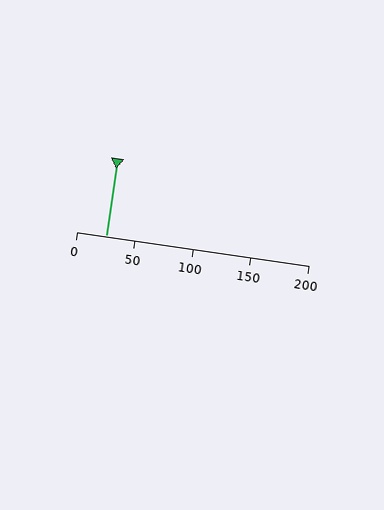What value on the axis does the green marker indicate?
The marker indicates approximately 25.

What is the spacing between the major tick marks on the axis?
The major ticks are spaced 50 apart.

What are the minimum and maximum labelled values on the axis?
The axis runs from 0 to 200.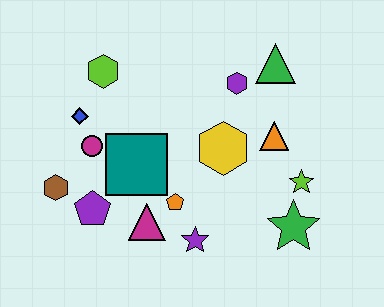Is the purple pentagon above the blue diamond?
No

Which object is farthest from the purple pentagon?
The green triangle is farthest from the purple pentagon.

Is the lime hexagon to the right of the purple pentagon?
Yes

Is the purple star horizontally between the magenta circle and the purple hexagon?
Yes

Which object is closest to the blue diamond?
The magenta circle is closest to the blue diamond.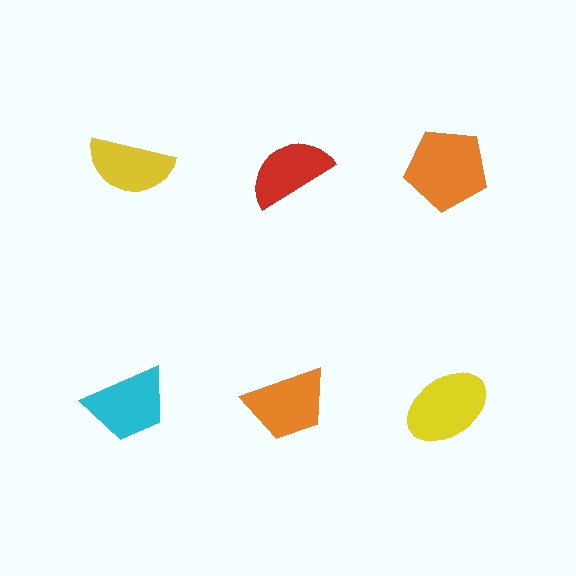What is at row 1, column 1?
A yellow semicircle.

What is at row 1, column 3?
An orange pentagon.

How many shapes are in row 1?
3 shapes.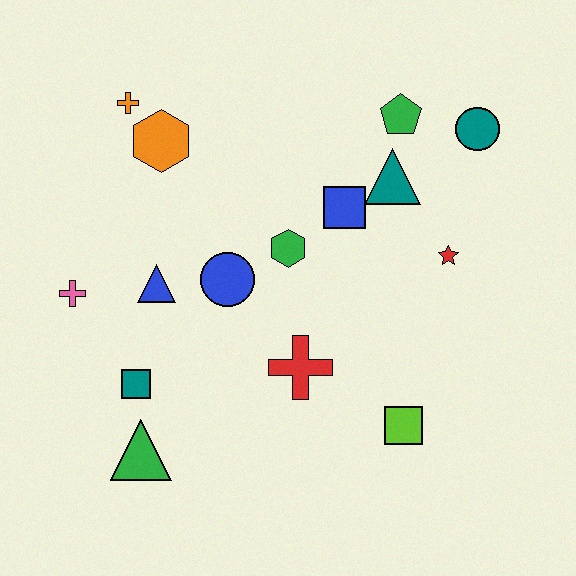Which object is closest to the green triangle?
The teal square is closest to the green triangle.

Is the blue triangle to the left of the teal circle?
Yes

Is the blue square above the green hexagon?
Yes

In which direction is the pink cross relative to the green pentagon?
The pink cross is to the left of the green pentagon.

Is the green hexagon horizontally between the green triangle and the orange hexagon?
No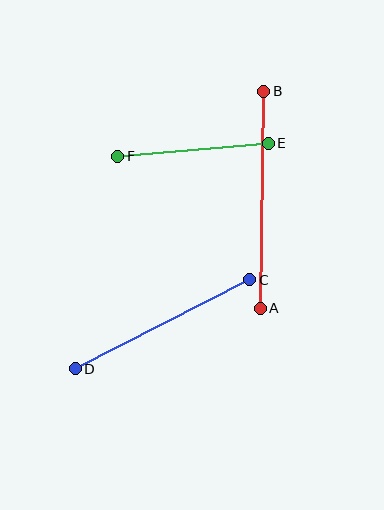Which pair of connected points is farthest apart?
Points A and B are farthest apart.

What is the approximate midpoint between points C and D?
The midpoint is at approximately (162, 324) pixels.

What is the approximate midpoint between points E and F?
The midpoint is at approximately (193, 150) pixels.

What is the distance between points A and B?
The distance is approximately 217 pixels.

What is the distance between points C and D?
The distance is approximately 196 pixels.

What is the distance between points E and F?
The distance is approximately 151 pixels.